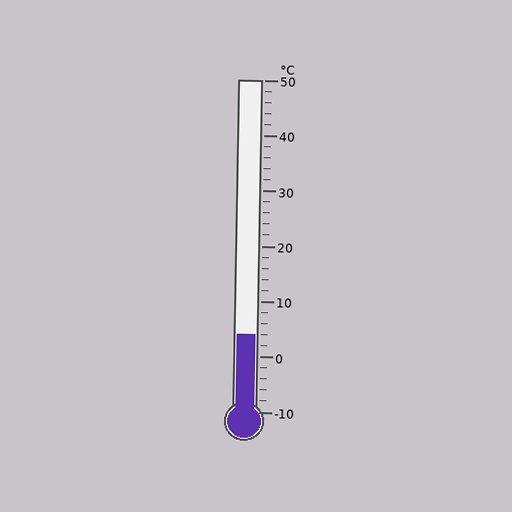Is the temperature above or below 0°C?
The temperature is above 0°C.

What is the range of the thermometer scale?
The thermometer scale ranges from -10°C to 50°C.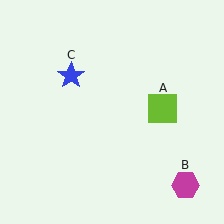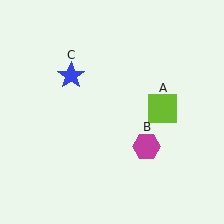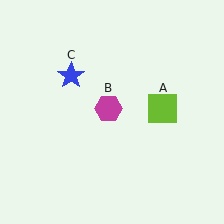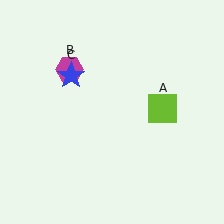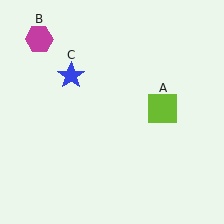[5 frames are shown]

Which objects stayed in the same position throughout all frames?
Lime square (object A) and blue star (object C) remained stationary.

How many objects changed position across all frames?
1 object changed position: magenta hexagon (object B).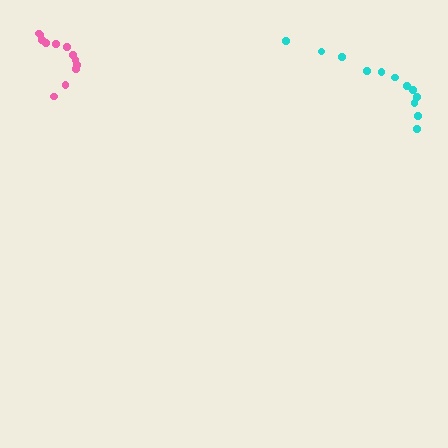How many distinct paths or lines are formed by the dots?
There are 2 distinct paths.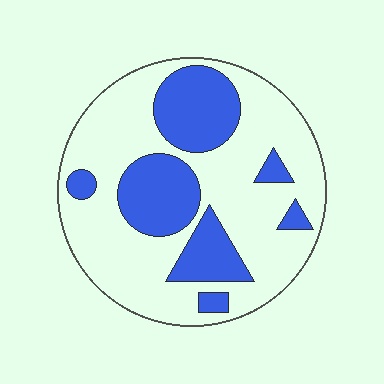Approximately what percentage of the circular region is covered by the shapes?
Approximately 30%.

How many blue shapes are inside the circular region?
7.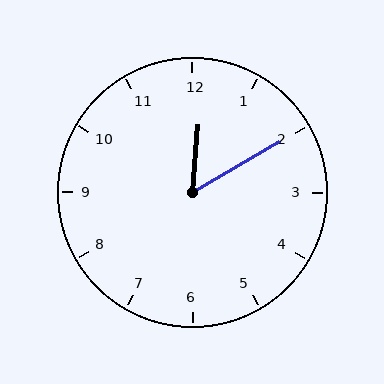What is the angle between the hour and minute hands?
Approximately 55 degrees.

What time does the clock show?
12:10.